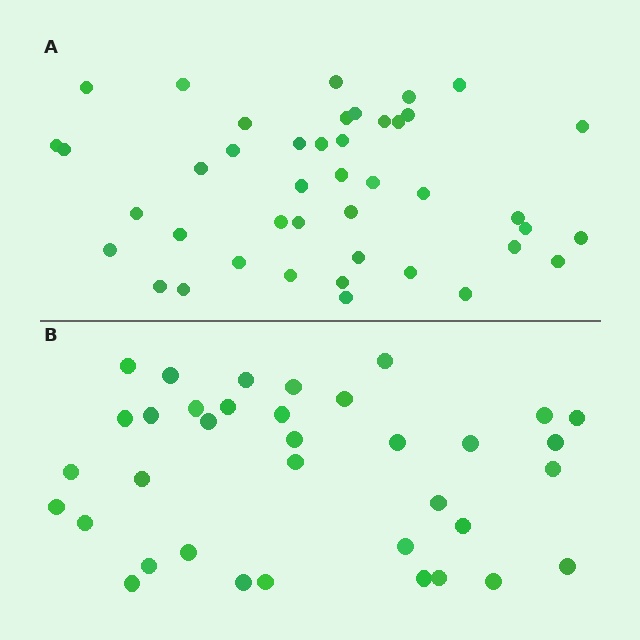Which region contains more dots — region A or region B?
Region A (the top region) has more dots.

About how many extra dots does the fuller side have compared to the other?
Region A has roughly 8 or so more dots than region B.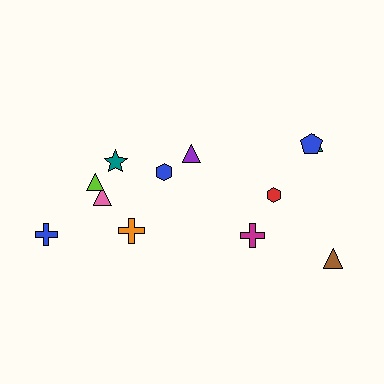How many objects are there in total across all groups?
There are 12 objects.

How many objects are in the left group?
There are 7 objects.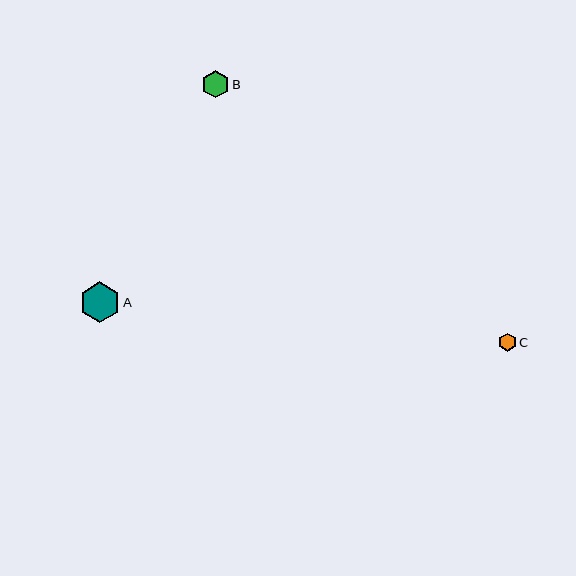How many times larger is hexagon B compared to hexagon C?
Hexagon B is approximately 1.5 times the size of hexagon C.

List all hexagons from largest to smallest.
From largest to smallest: A, B, C.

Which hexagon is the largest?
Hexagon A is the largest with a size of approximately 41 pixels.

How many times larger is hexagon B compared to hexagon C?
Hexagon B is approximately 1.5 times the size of hexagon C.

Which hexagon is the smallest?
Hexagon C is the smallest with a size of approximately 18 pixels.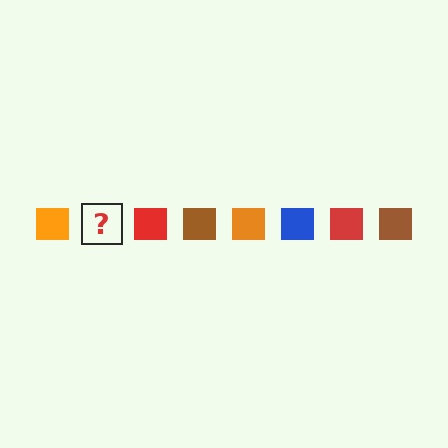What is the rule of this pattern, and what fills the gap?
The rule is that the pattern cycles through orange, blue, red, brown squares. The gap should be filled with a blue square.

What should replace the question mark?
The question mark should be replaced with a blue square.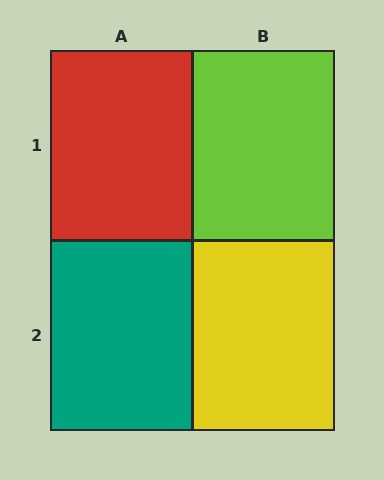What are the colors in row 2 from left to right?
Teal, yellow.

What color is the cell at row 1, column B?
Lime.